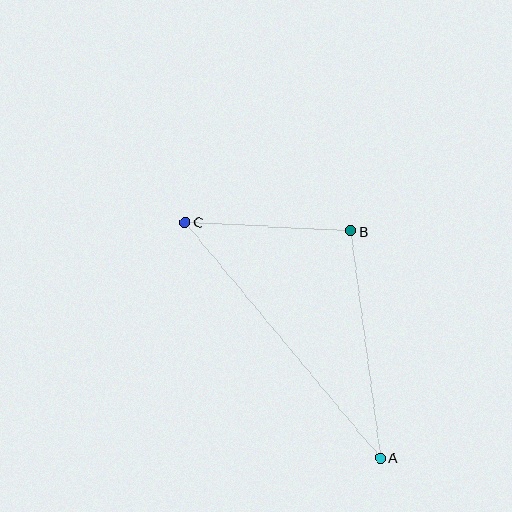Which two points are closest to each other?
Points B and C are closest to each other.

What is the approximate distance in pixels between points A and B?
The distance between A and B is approximately 229 pixels.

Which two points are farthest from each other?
Points A and C are farthest from each other.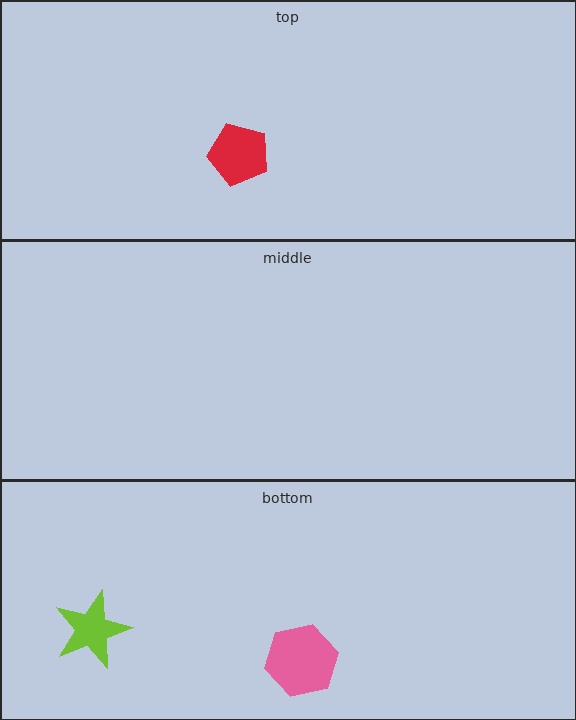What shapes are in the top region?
The red pentagon.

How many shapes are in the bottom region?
2.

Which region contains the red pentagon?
The top region.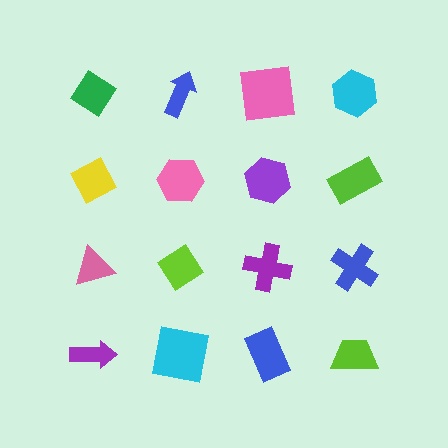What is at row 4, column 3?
A blue rectangle.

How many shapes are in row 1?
4 shapes.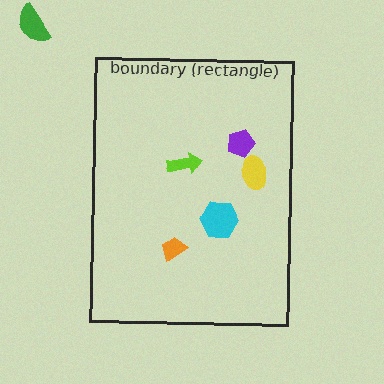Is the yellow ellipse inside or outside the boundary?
Inside.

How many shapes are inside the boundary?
5 inside, 1 outside.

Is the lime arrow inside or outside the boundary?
Inside.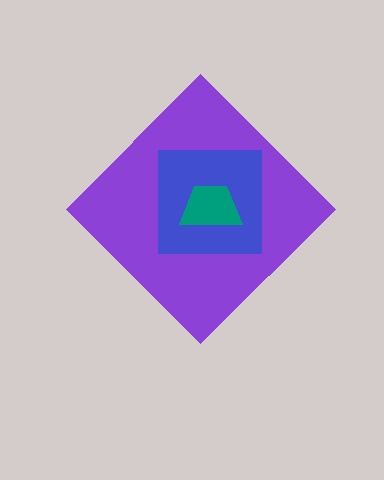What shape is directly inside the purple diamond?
The blue square.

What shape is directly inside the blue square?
The teal trapezoid.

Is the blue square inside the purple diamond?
Yes.